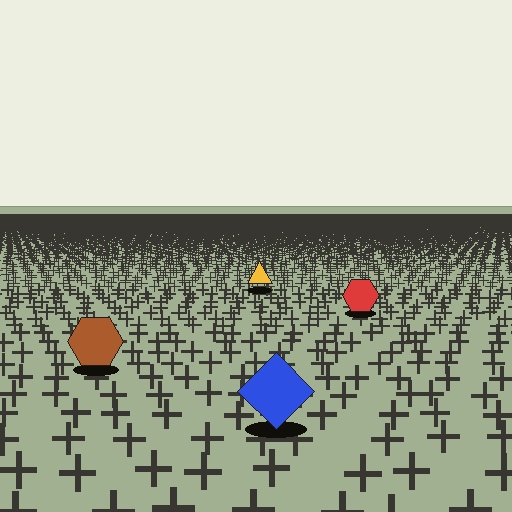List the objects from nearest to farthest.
From nearest to farthest: the blue diamond, the brown hexagon, the red hexagon, the yellow triangle.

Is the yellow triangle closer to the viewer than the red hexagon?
No. The red hexagon is closer — you can tell from the texture gradient: the ground texture is coarser near it.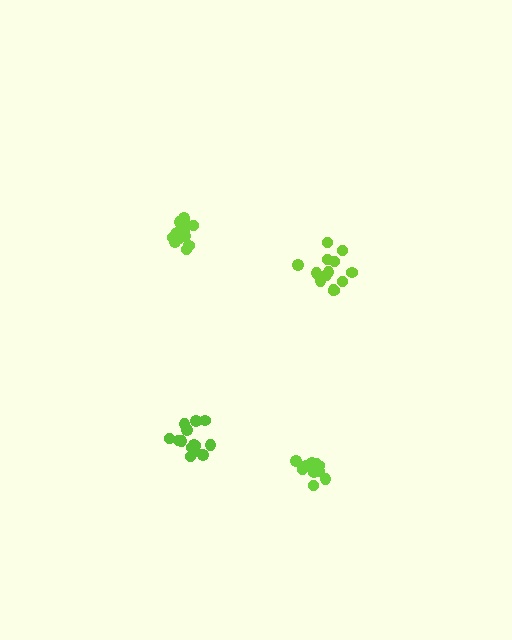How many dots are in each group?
Group 1: 13 dots, Group 2: 12 dots, Group 3: 14 dots, Group 4: 11 dots (50 total).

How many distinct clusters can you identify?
There are 4 distinct clusters.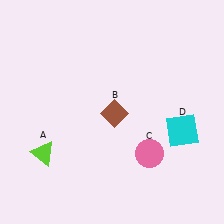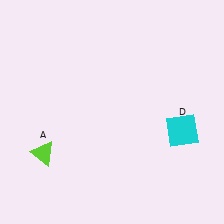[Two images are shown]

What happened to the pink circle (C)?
The pink circle (C) was removed in Image 2. It was in the bottom-right area of Image 1.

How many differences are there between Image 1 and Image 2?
There are 2 differences between the two images.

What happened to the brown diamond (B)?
The brown diamond (B) was removed in Image 2. It was in the bottom-right area of Image 1.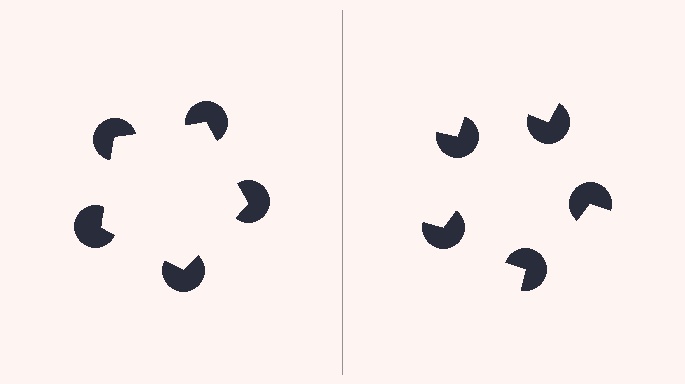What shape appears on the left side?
An illusory pentagon.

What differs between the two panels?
The pac-man discs are positioned identically on both sides; only the wedge orientations differ. On the left they align to a pentagon; on the right they are misaligned.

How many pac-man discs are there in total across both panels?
10 — 5 on each side.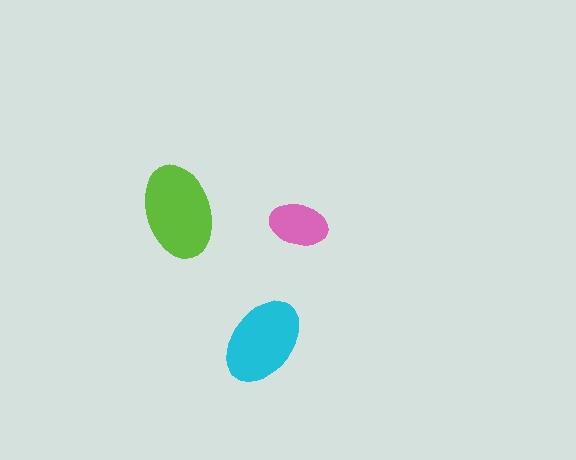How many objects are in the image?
There are 3 objects in the image.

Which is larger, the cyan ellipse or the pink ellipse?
The cyan one.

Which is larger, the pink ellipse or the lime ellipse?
The lime one.